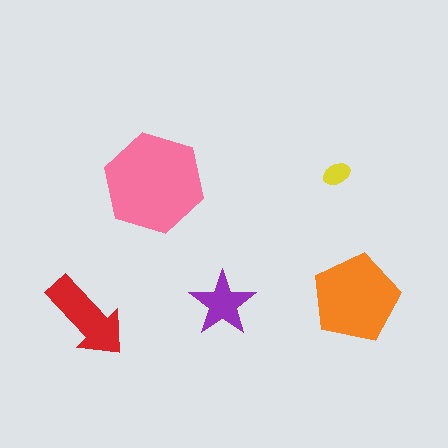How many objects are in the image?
There are 5 objects in the image.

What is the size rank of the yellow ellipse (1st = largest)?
5th.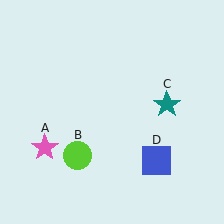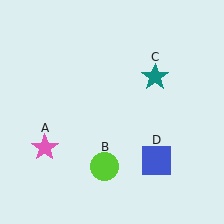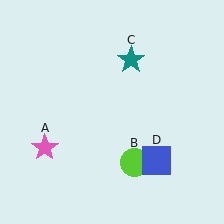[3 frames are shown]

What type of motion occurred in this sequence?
The lime circle (object B), teal star (object C) rotated counterclockwise around the center of the scene.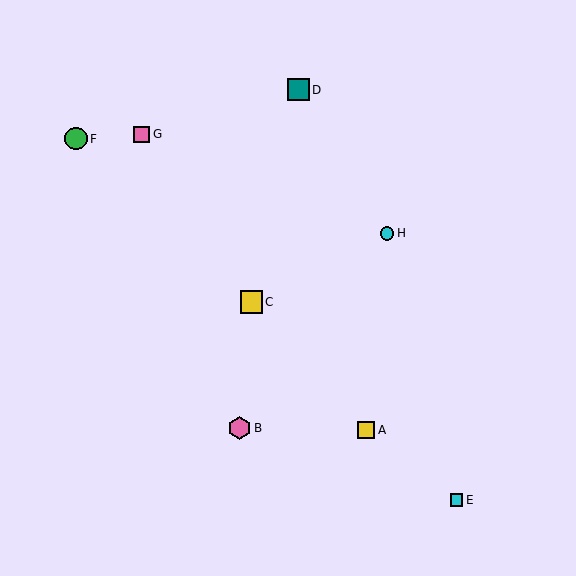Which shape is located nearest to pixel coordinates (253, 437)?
The pink hexagon (labeled B) at (239, 428) is nearest to that location.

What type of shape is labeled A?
Shape A is a yellow square.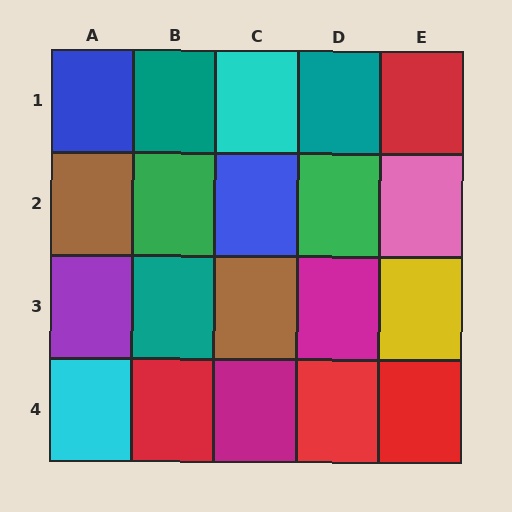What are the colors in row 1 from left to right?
Blue, teal, cyan, teal, red.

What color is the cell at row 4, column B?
Red.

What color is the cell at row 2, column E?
Pink.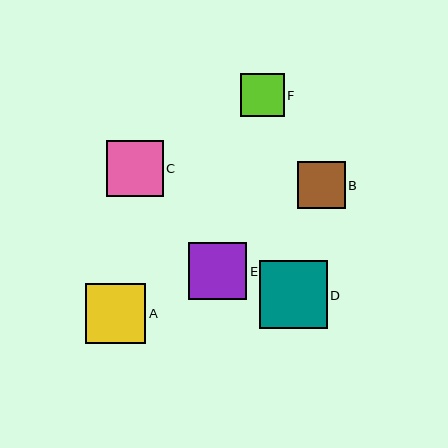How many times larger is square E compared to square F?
Square E is approximately 1.3 times the size of square F.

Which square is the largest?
Square D is the largest with a size of approximately 68 pixels.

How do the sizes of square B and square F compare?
Square B and square F are approximately the same size.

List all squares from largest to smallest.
From largest to smallest: D, A, E, C, B, F.